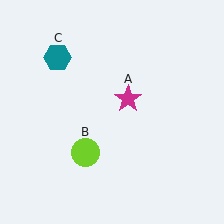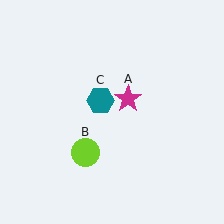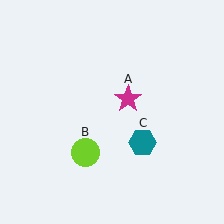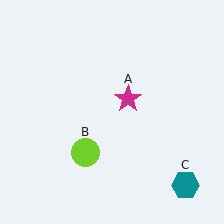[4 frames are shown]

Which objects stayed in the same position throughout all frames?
Magenta star (object A) and lime circle (object B) remained stationary.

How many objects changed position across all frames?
1 object changed position: teal hexagon (object C).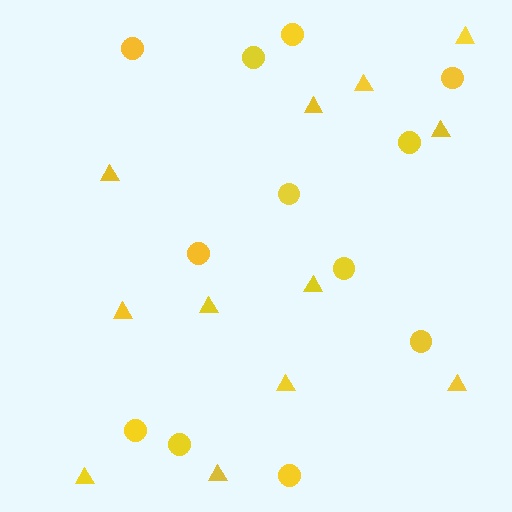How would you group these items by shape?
There are 2 groups: one group of circles (12) and one group of triangles (12).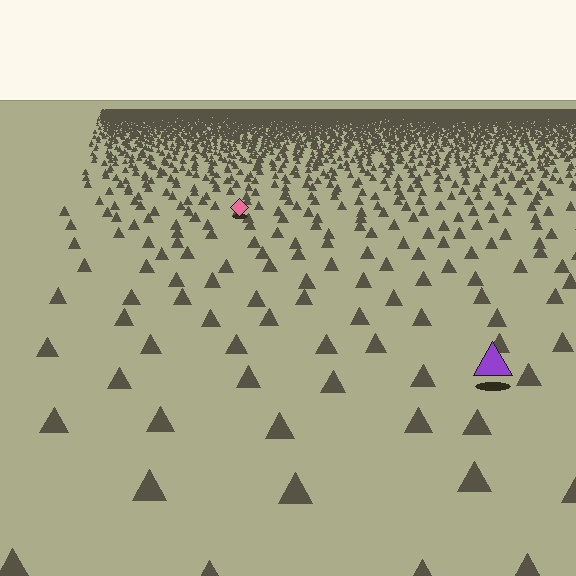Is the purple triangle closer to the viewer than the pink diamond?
Yes. The purple triangle is closer — you can tell from the texture gradient: the ground texture is coarser near it.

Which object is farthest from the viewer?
The pink diamond is farthest from the viewer. It appears smaller and the ground texture around it is denser.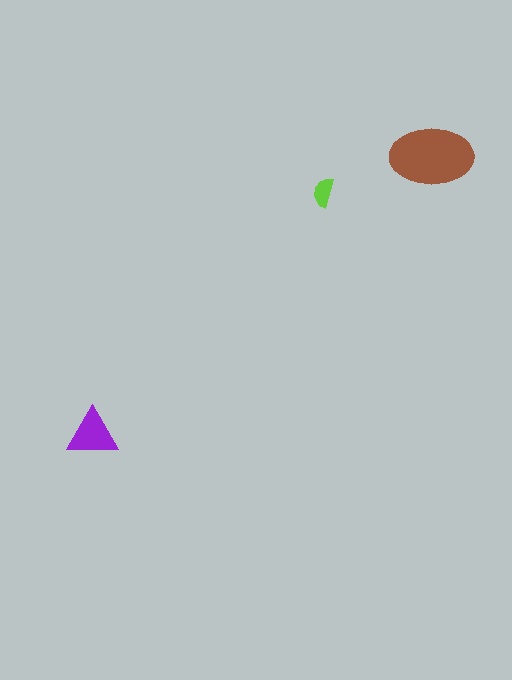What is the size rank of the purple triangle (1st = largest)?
2nd.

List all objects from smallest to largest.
The lime semicircle, the purple triangle, the brown ellipse.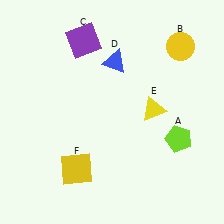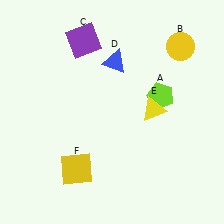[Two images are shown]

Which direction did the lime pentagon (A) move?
The lime pentagon (A) moved up.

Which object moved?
The lime pentagon (A) moved up.